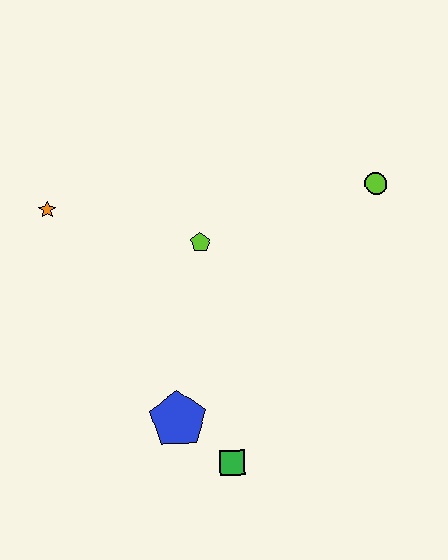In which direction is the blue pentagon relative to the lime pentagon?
The blue pentagon is below the lime pentagon.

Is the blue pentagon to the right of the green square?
No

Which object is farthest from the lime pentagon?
The green square is farthest from the lime pentagon.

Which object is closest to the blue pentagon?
The green square is closest to the blue pentagon.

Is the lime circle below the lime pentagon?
No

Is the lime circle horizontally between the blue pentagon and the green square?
No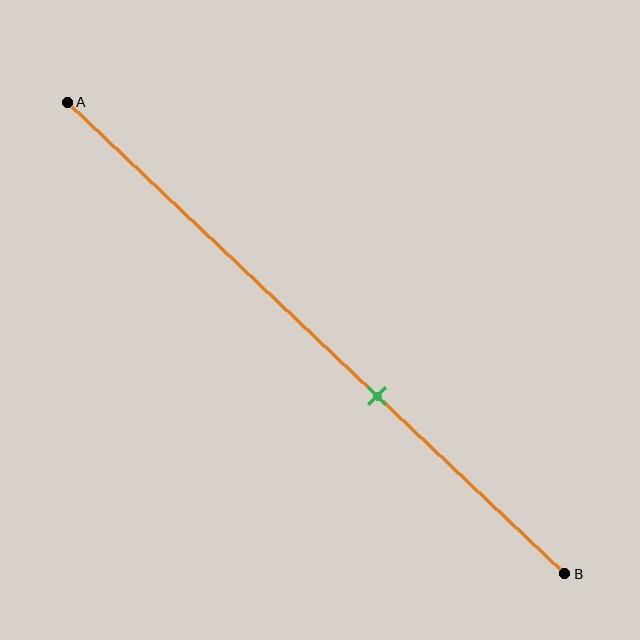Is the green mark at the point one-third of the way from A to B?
No, the mark is at about 60% from A, not at the 33% one-third point.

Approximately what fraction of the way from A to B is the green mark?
The green mark is approximately 60% of the way from A to B.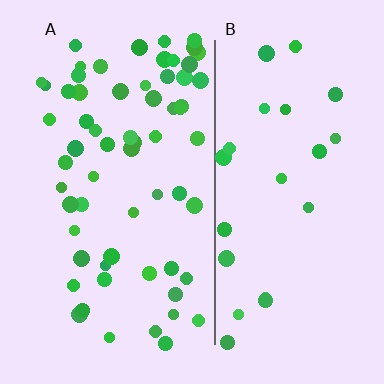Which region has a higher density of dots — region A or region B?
A (the left).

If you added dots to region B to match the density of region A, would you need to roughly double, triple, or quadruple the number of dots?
Approximately triple.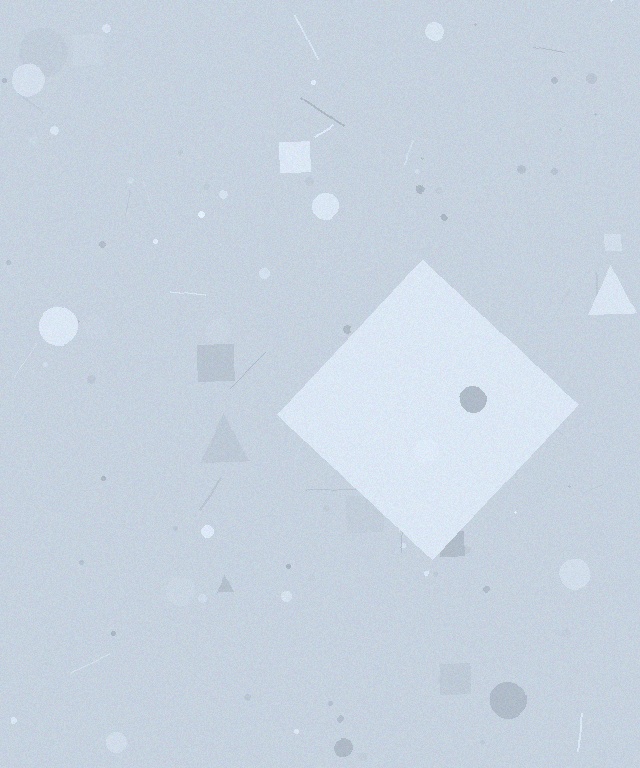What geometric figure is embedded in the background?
A diamond is embedded in the background.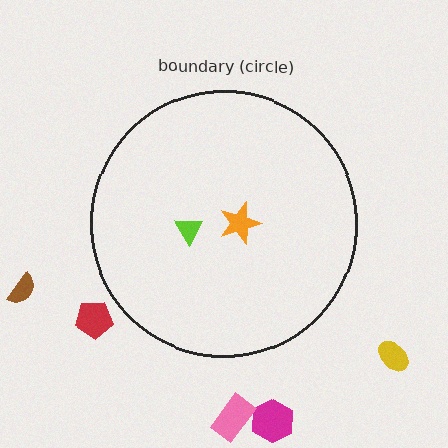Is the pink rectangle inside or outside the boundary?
Outside.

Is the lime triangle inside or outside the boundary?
Inside.